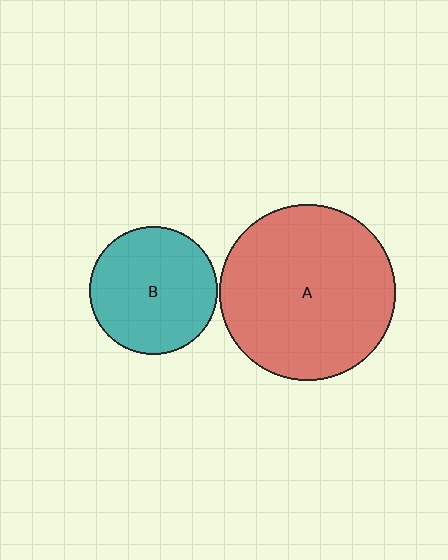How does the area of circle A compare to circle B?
Approximately 1.9 times.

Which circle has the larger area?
Circle A (red).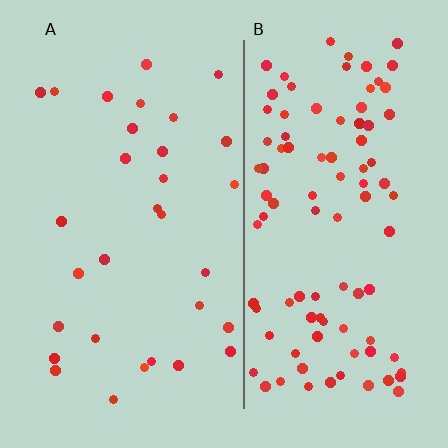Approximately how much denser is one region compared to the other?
Approximately 3.2× — region B over region A.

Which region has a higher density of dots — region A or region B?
B (the right).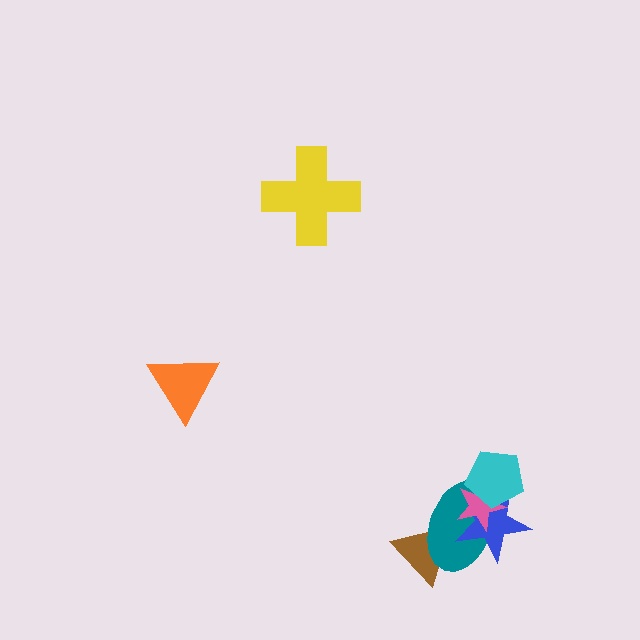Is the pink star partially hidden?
Yes, it is partially covered by another shape.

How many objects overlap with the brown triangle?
1 object overlaps with the brown triangle.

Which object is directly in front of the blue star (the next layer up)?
The pink star is directly in front of the blue star.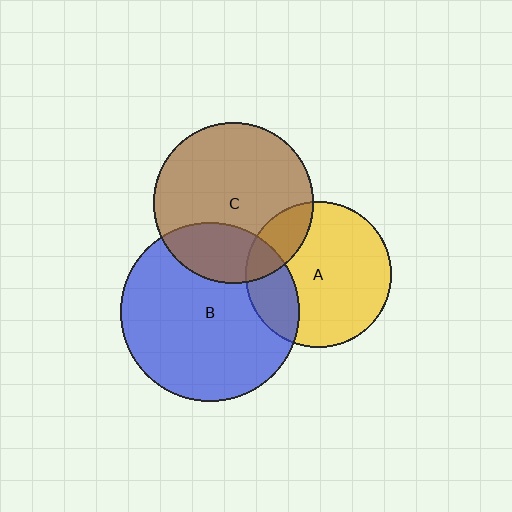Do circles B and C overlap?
Yes.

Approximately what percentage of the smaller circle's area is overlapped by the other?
Approximately 25%.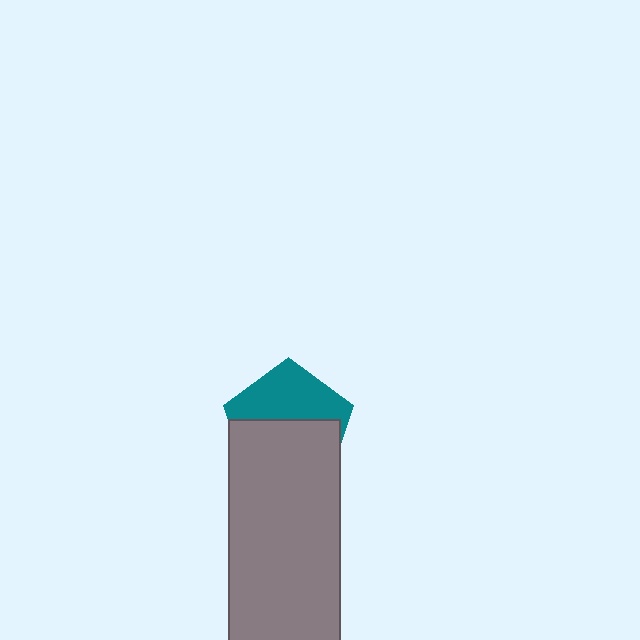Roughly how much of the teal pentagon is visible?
A small part of it is visible (roughly 45%).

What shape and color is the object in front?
The object in front is a gray rectangle.